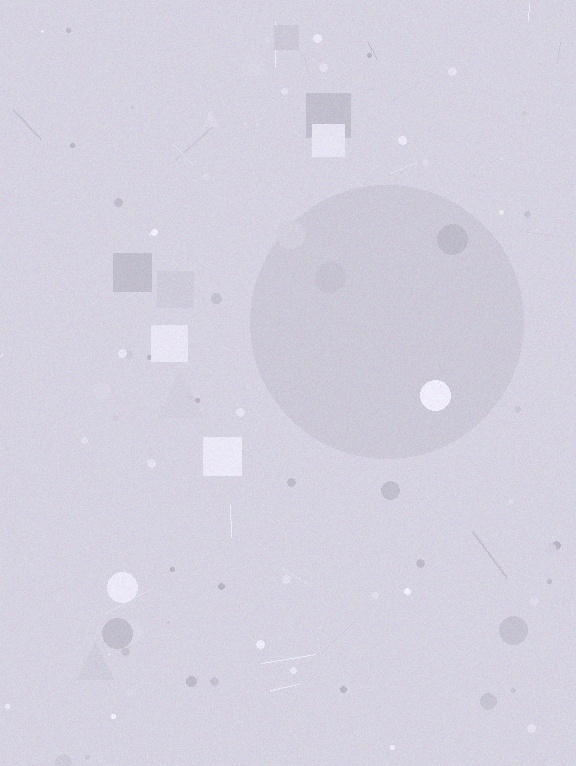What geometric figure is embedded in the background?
A circle is embedded in the background.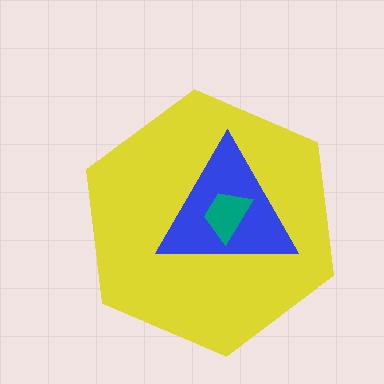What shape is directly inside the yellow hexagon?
The blue triangle.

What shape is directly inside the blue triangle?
The teal trapezoid.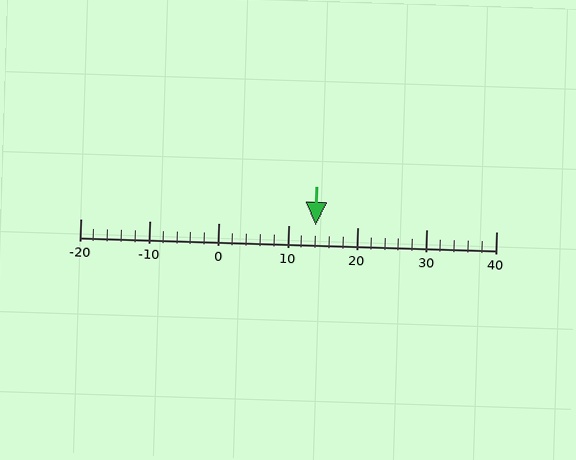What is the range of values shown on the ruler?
The ruler shows values from -20 to 40.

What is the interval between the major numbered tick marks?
The major tick marks are spaced 10 units apart.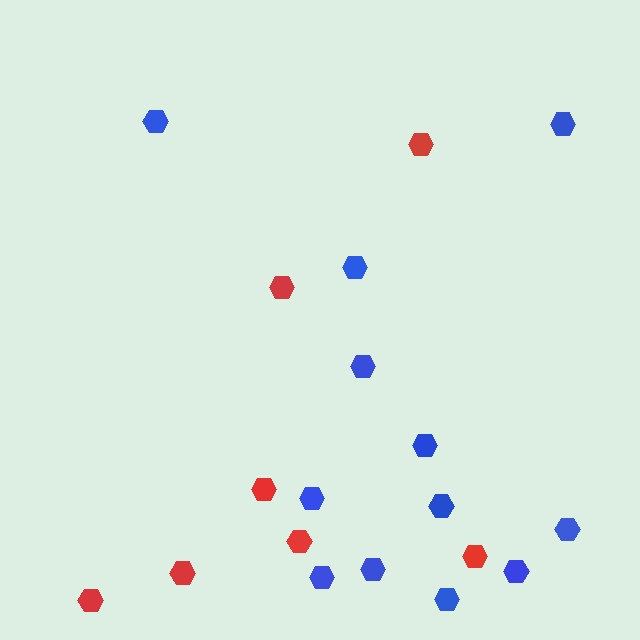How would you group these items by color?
There are 2 groups: one group of red hexagons (7) and one group of blue hexagons (12).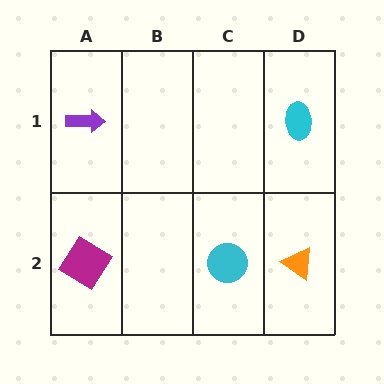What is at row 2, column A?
A magenta diamond.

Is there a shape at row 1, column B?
No, that cell is empty.